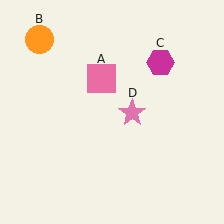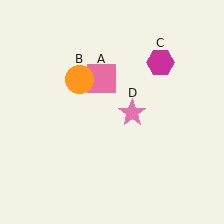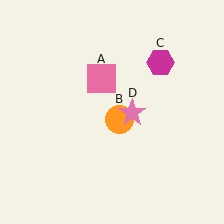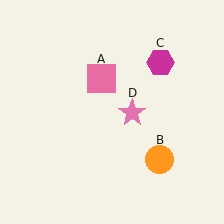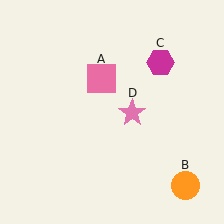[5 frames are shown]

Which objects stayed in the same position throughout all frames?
Pink square (object A) and magenta hexagon (object C) and pink star (object D) remained stationary.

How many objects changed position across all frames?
1 object changed position: orange circle (object B).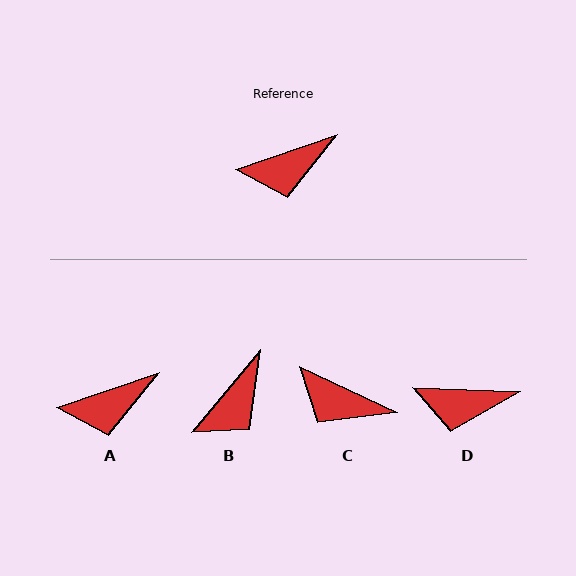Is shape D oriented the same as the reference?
No, it is off by about 21 degrees.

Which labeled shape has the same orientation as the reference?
A.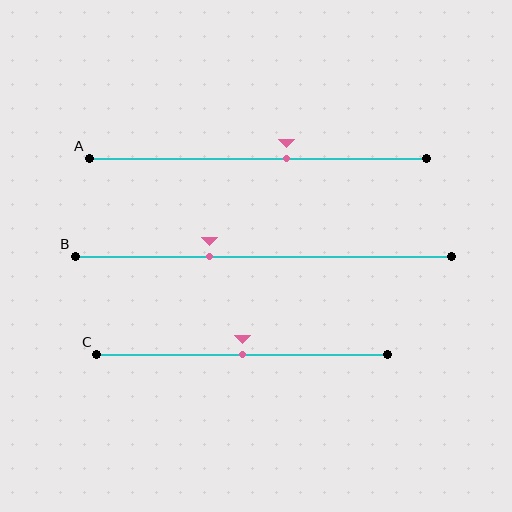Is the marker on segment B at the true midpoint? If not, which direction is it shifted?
No, the marker on segment B is shifted to the left by about 14% of the segment length.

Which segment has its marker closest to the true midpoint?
Segment C has its marker closest to the true midpoint.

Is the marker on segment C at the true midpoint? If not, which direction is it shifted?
Yes, the marker on segment C is at the true midpoint.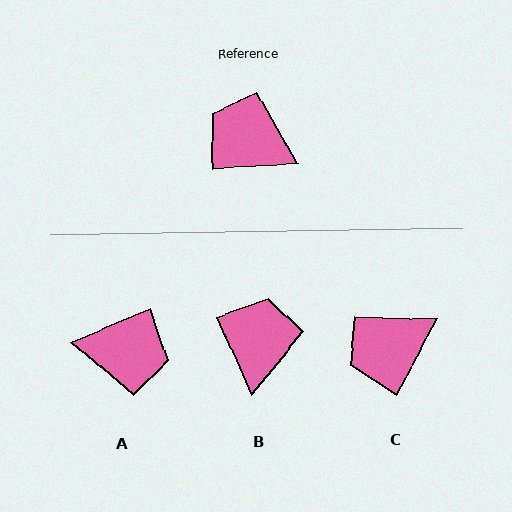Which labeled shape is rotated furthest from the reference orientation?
A, about 160 degrees away.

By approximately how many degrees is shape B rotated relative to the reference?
Approximately 69 degrees clockwise.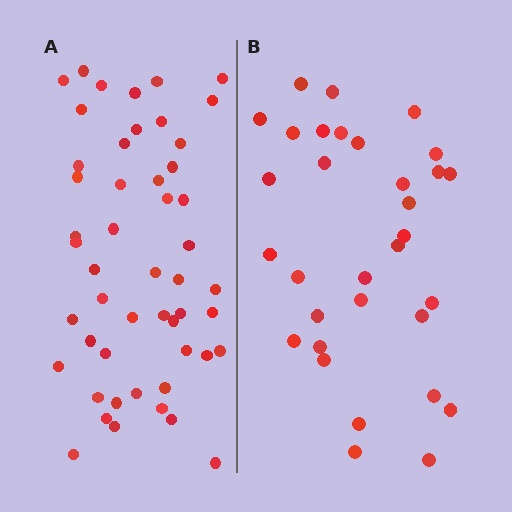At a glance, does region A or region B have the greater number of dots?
Region A (the left region) has more dots.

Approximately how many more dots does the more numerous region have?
Region A has approximately 20 more dots than region B.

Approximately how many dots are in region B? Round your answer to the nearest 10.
About 30 dots. (The exact count is 32, which rounds to 30.)